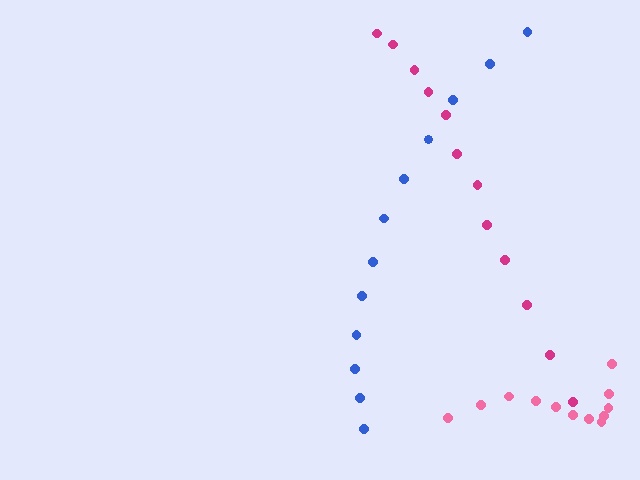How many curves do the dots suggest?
There are 3 distinct paths.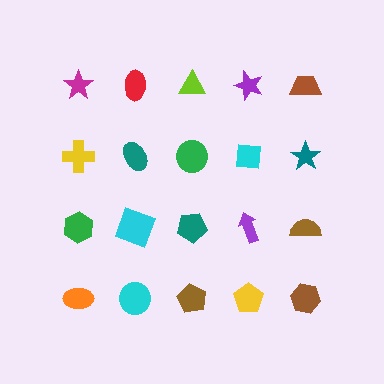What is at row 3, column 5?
A brown semicircle.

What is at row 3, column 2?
A cyan square.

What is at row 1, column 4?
A purple star.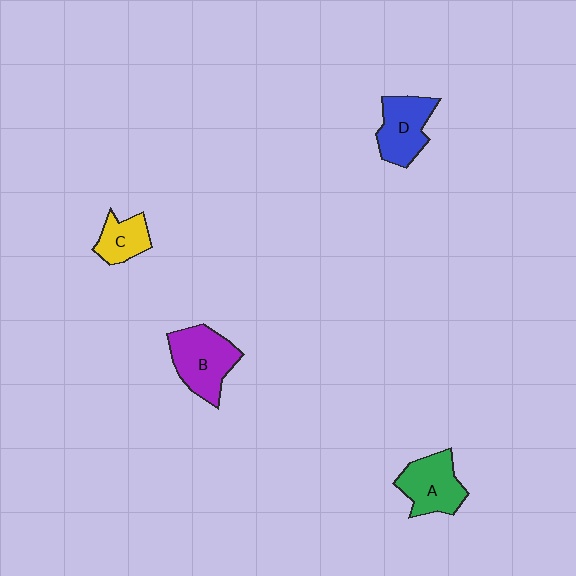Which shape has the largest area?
Shape B (purple).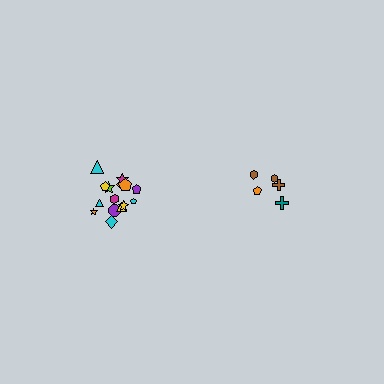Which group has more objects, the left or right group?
The left group.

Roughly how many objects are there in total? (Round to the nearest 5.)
Roughly 20 objects in total.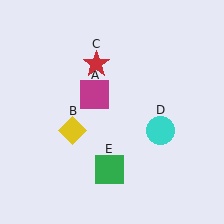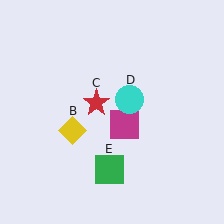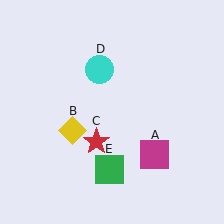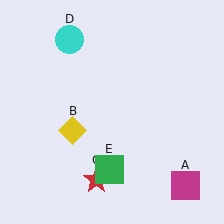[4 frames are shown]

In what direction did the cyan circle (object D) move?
The cyan circle (object D) moved up and to the left.